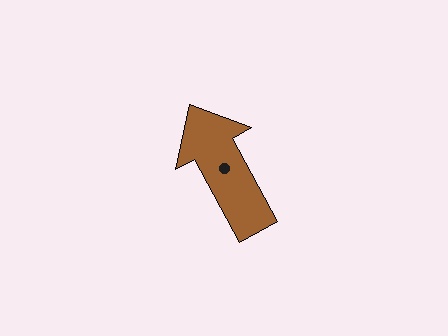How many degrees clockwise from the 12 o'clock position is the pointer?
Approximately 332 degrees.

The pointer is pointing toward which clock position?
Roughly 11 o'clock.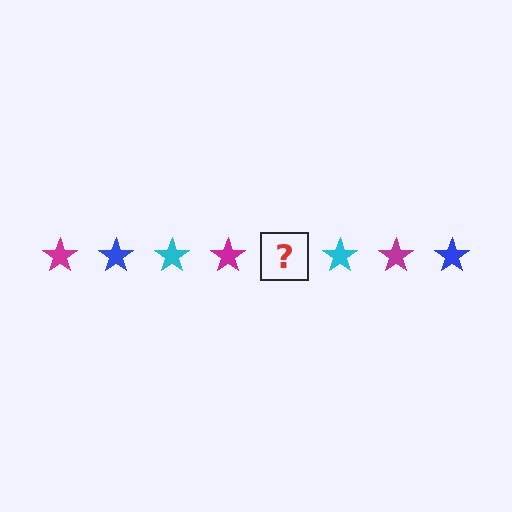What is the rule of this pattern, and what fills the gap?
The rule is that the pattern cycles through magenta, blue, cyan stars. The gap should be filled with a blue star.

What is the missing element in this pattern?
The missing element is a blue star.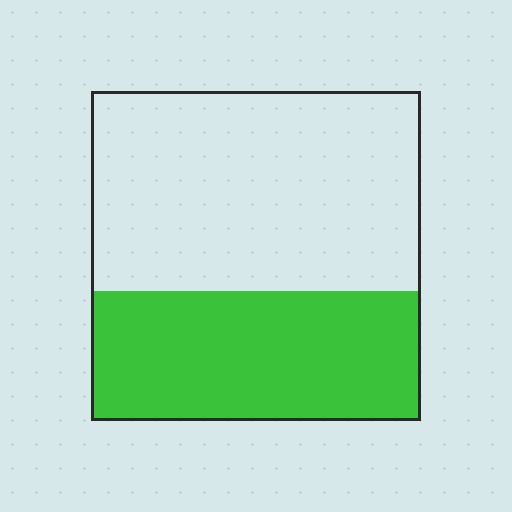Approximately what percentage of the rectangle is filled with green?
Approximately 40%.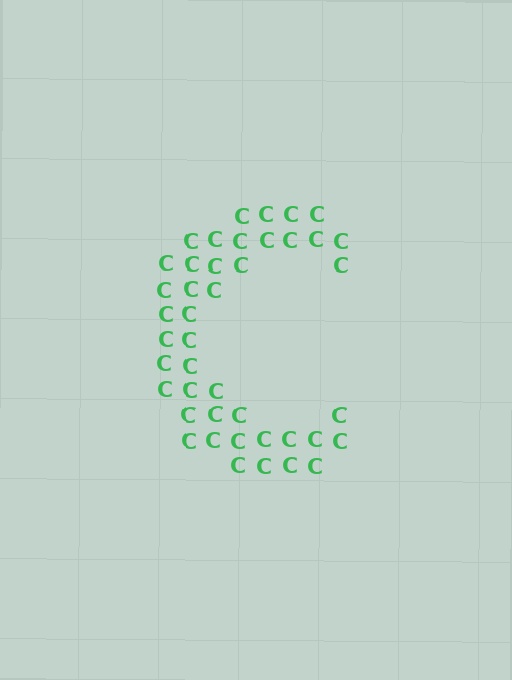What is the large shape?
The large shape is the letter C.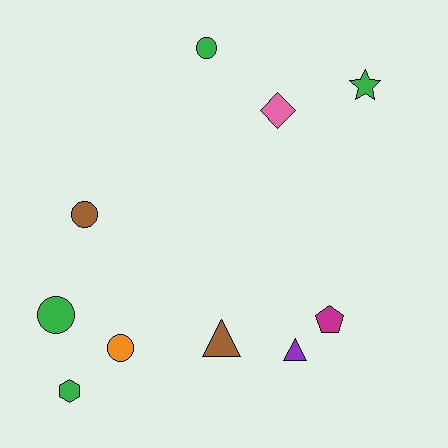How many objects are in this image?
There are 10 objects.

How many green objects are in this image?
There are 4 green objects.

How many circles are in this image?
There are 4 circles.